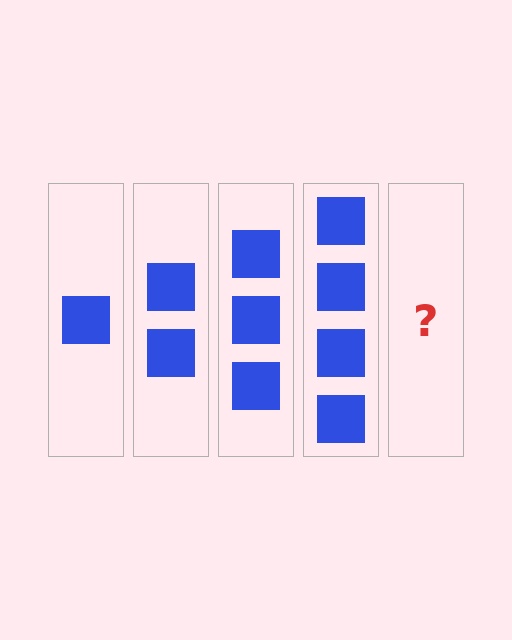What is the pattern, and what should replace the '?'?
The pattern is that each step adds one more square. The '?' should be 5 squares.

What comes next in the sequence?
The next element should be 5 squares.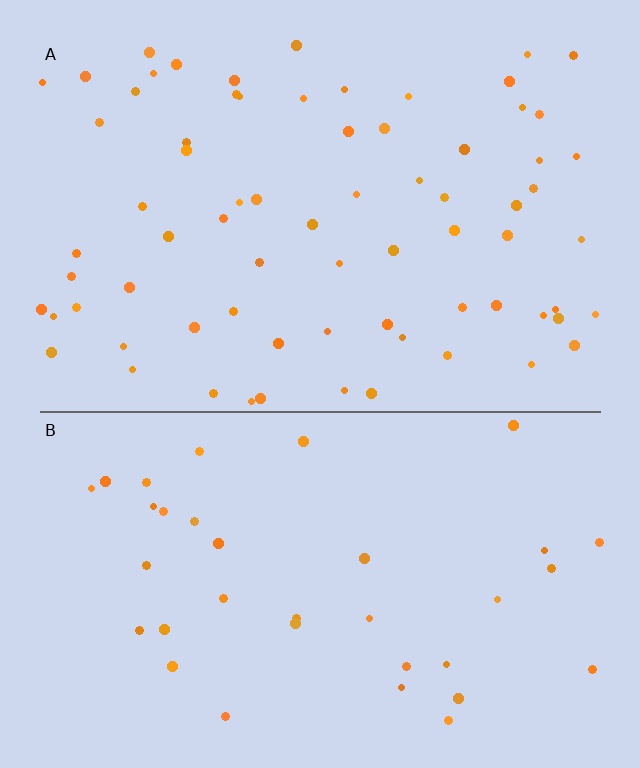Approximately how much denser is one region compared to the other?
Approximately 2.0× — region A over region B.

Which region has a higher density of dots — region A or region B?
A (the top).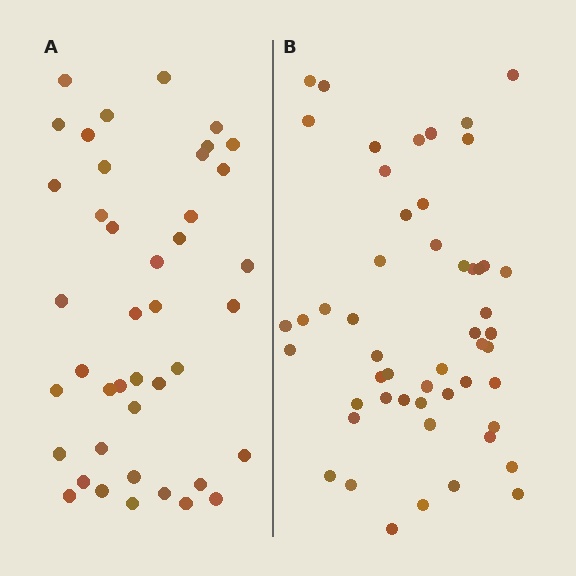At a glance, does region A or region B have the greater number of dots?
Region B (the right region) has more dots.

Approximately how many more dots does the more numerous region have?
Region B has roughly 10 or so more dots than region A.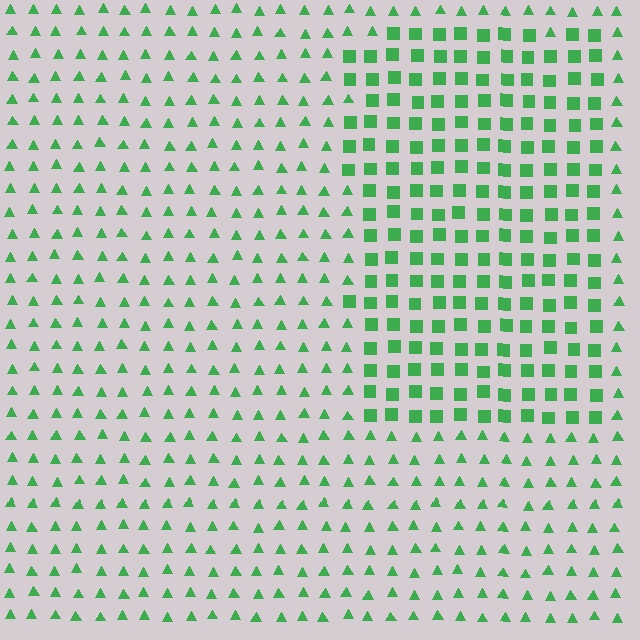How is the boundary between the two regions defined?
The boundary is defined by a change in element shape: squares inside vs. triangles outside. All elements share the same color and spacing.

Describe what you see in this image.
The image is filled with small green elements arranged in a uniform grid. A rectangle-shaped region contains squares, while the surrounding area contains triangles. The boundary is defined purely by the change in element shape.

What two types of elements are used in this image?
The image uses squares inside the rectangle region and triangles outside it.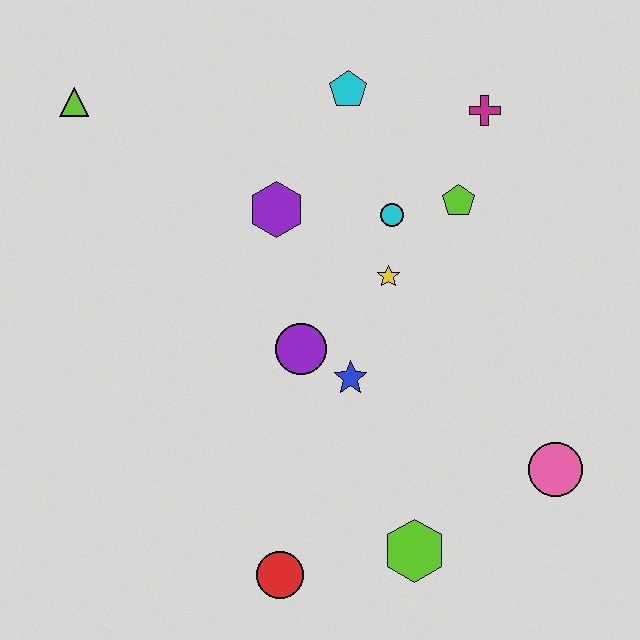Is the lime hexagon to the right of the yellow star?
Yes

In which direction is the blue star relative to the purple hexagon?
The blue star is below the purple hexagon.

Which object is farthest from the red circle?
The lime triangle is farthest from the red circle.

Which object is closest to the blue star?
The purple circle is closest to the blue star.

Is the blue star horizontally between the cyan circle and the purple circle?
Yes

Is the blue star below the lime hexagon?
No